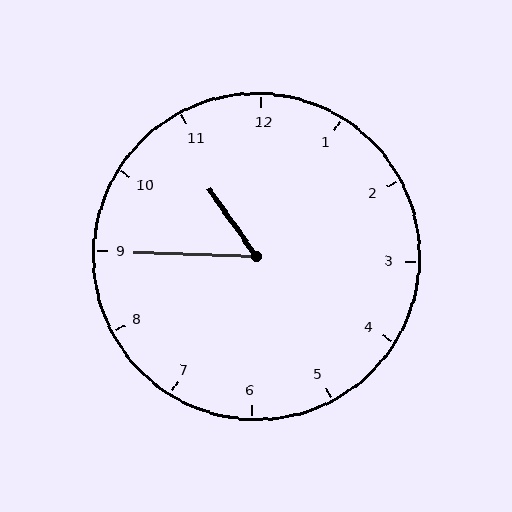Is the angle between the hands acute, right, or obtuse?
It is acute.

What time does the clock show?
10:45.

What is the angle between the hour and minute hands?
Approximately 52 degrees.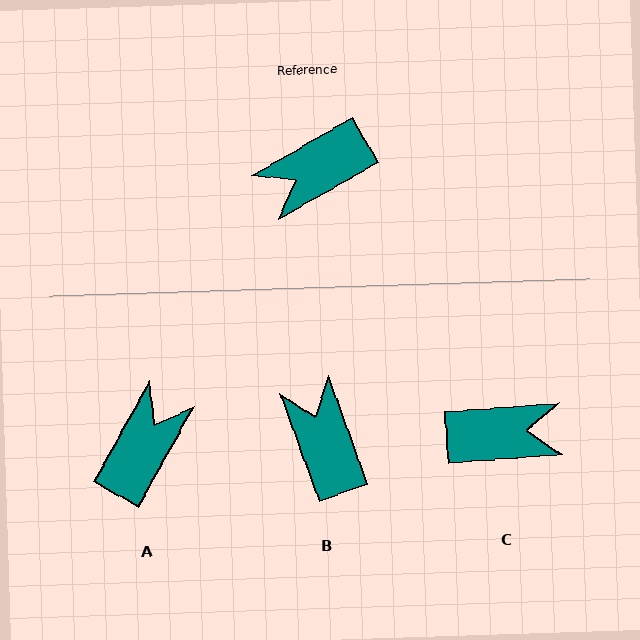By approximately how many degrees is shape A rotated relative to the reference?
Approximately 149 degrees clockwise.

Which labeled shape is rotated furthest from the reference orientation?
C, about 154 degrees away.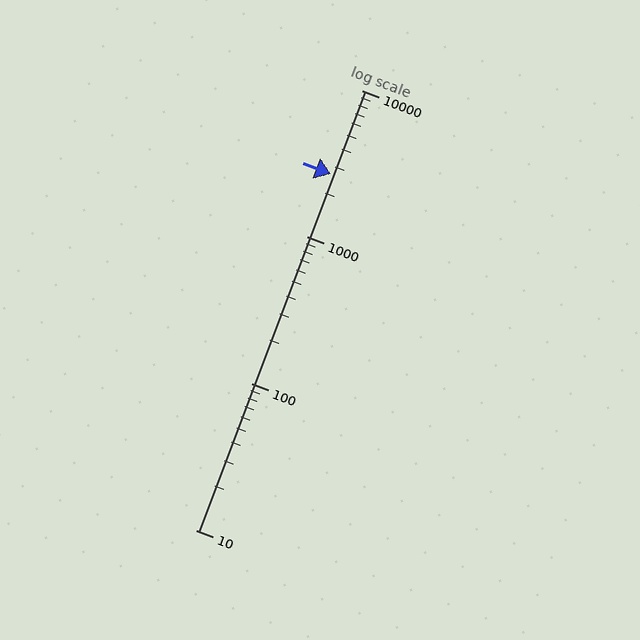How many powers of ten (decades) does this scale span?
The scale spans 3 decades, from 10 to 10000.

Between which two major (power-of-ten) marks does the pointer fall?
The pointer is between 1000 and 10000.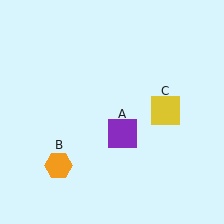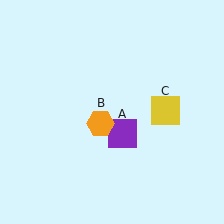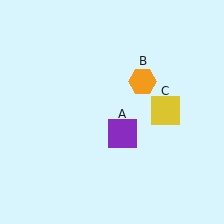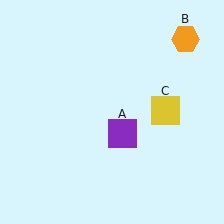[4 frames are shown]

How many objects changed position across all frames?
1 object changed position: orange hexagon (object B).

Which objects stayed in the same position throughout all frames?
Purple square (object A) and yellow square (object C) remained stationary.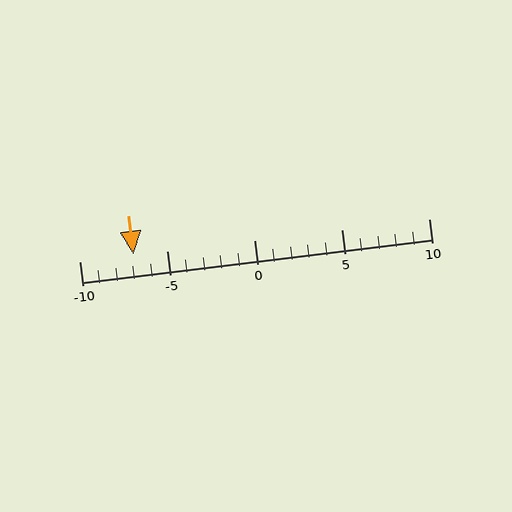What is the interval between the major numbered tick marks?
The major tick marks are spaced 5 units apart.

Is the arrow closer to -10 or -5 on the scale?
The arrow is closer to -5.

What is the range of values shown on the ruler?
The ruler shows values from -10 to 10.